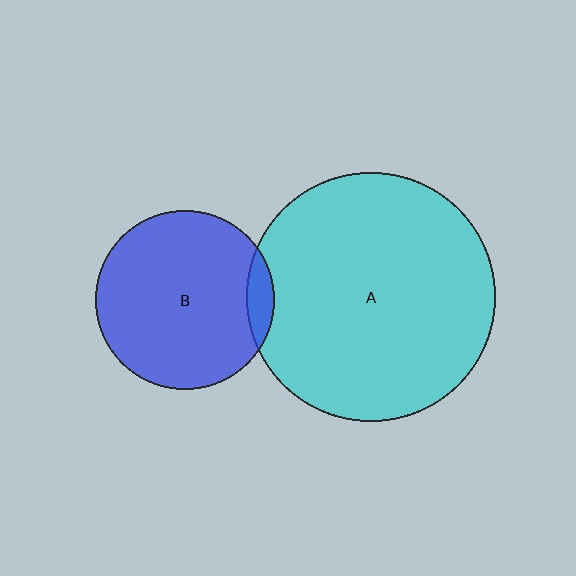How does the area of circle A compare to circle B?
Approximately 1.9 times.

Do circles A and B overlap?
Yes.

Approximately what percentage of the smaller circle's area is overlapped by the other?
Approximately 10%.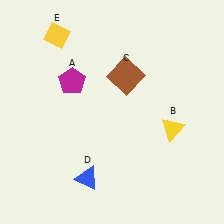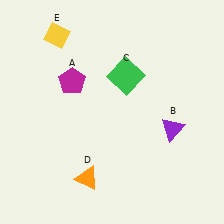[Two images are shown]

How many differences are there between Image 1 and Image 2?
There are 3 differences between the two images.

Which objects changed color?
B changed from yellow to purple. C changed from brown to green. D changed from blue to orange.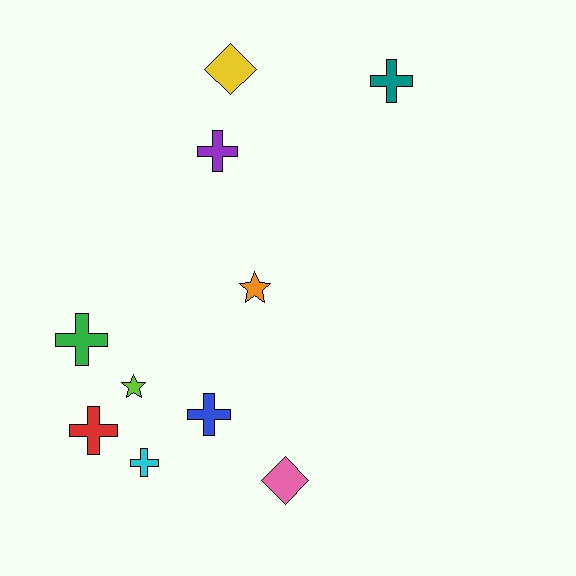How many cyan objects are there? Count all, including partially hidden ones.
There is 1 cyan object.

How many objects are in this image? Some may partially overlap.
There are 10 objects.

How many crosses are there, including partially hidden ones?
There are 6 crosses.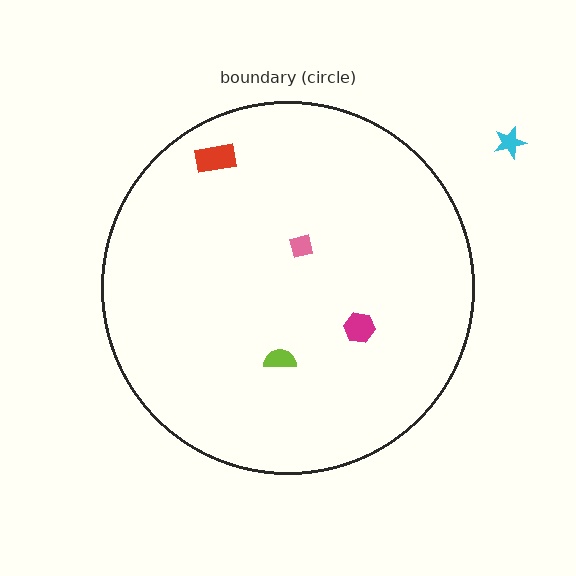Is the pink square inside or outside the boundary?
Inside.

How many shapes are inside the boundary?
4 inside, 1 outside.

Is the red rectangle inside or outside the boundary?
Inside.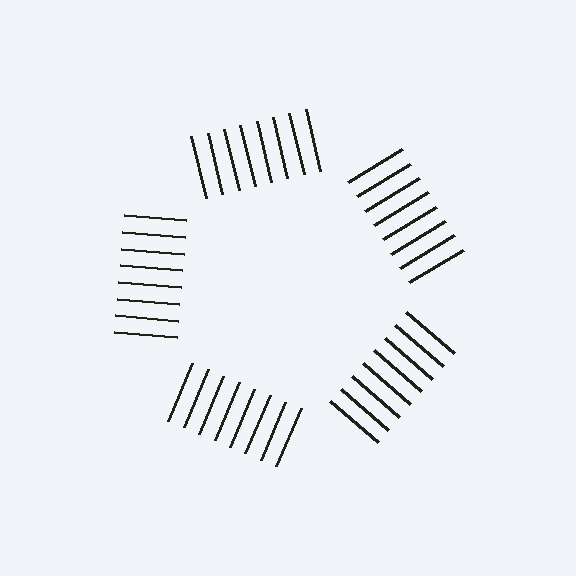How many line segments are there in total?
40 — 8 along each of the 5 edges.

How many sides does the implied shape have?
5 sides — the line-ends trace a pentagon.